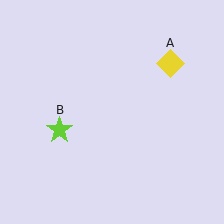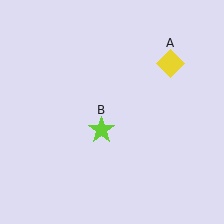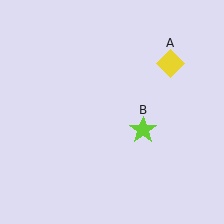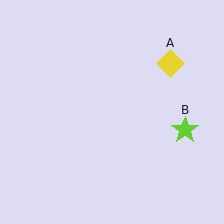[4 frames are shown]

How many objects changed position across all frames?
1 object changed position: lime star (object B).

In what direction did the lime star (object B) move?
The lime star (object B) moved right.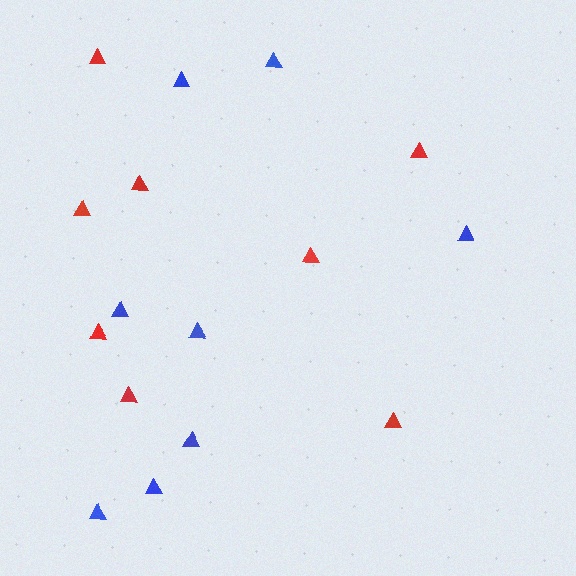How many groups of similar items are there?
There are 2 groups: one group of red triangles (8) and one group of blue triangles (8).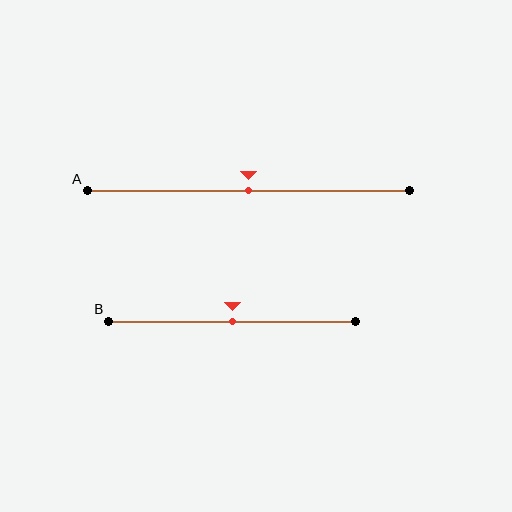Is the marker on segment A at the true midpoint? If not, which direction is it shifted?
Yes, the marker on segment A is at the true midpoint.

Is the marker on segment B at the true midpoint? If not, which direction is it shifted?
Yes, the marker on segment B is at the true midpoint.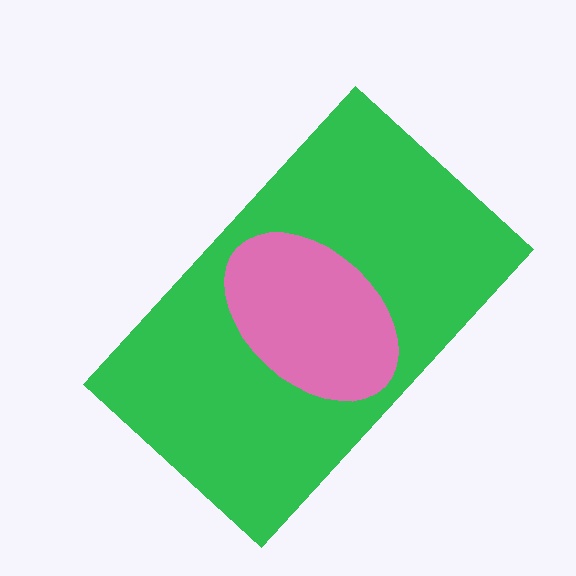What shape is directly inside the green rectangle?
The pink ellipse.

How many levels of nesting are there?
2.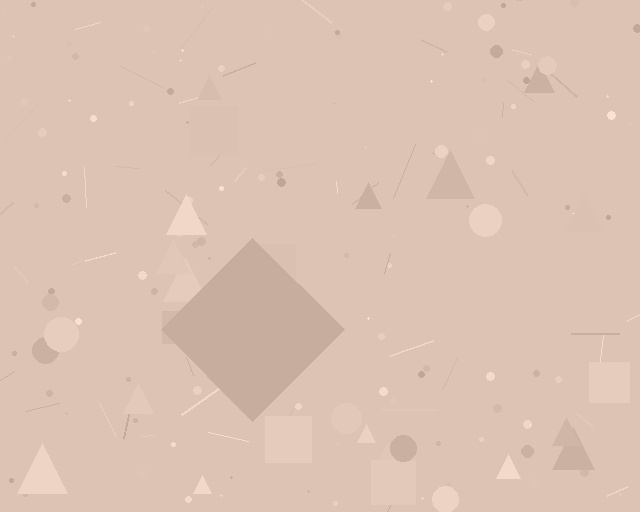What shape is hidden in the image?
A diamond is hidden in the image.